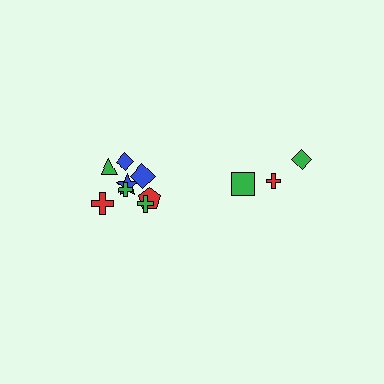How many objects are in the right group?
There are 3 objects.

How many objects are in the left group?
There are 8 objects.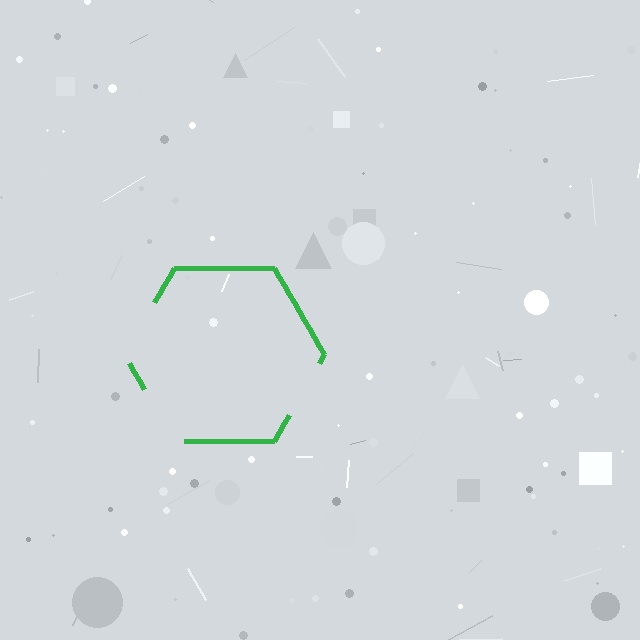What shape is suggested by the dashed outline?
The dashed outline suggests a hexagon.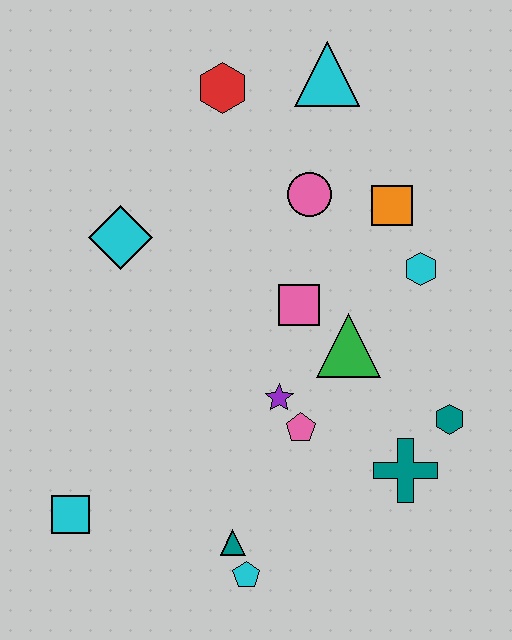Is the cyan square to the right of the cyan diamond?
No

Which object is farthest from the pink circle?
The cyan square is farthest from the pink circle.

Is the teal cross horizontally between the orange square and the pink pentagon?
No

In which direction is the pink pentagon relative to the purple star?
The pink pentagon is below the purple star.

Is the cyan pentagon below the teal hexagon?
Yes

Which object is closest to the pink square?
The green triangle is closest to the pink square.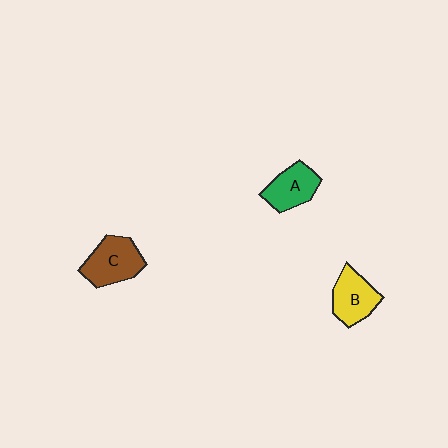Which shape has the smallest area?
Shape A (green).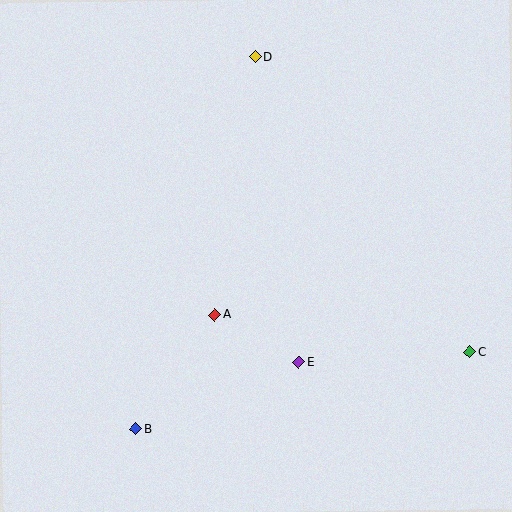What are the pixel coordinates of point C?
Point C is at (470, 352).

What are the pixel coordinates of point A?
Point A is at (215, 315).